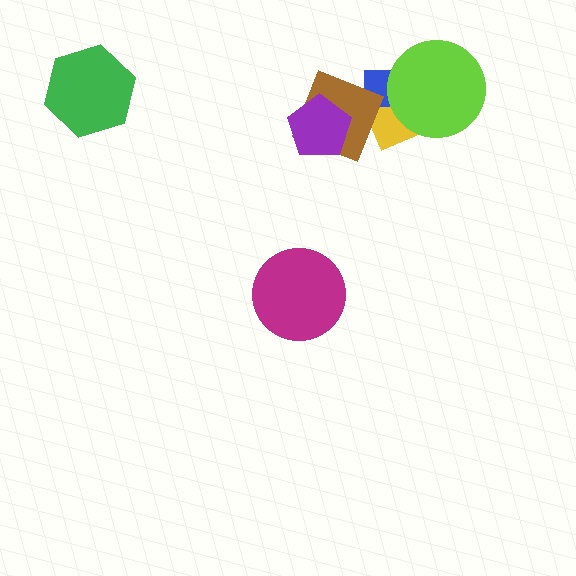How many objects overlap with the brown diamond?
3 objects overlap with the brown diamond.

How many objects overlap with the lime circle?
2 objects overlap with the lime circle.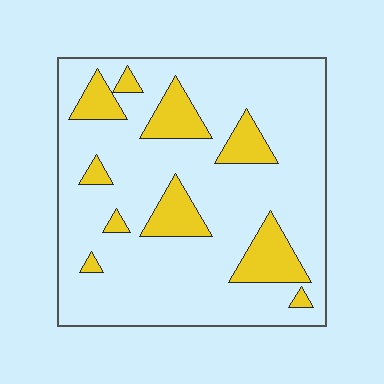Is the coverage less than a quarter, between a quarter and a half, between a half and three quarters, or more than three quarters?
Less than a quarter.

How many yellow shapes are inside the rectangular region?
10.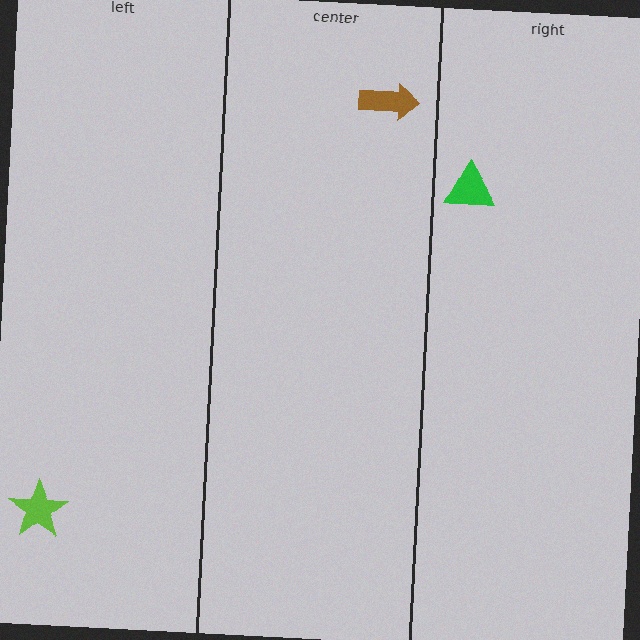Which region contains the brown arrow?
The center region.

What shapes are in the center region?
The brown arrow.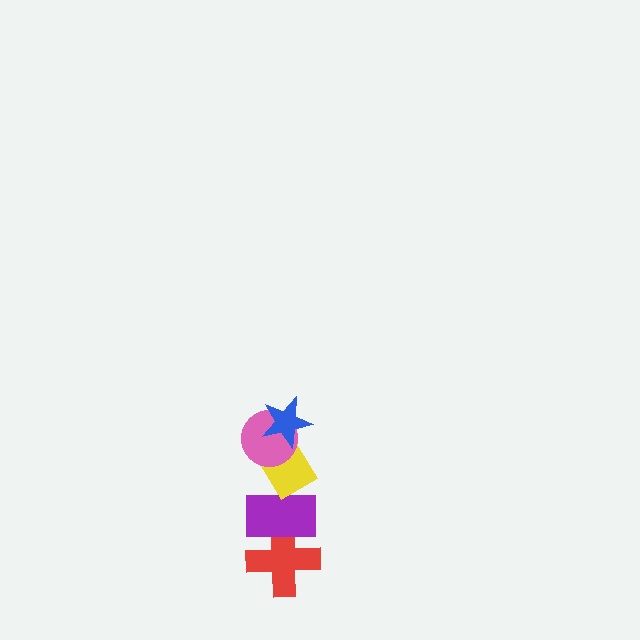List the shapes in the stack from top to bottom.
From top to bottom: the blue star, the pink circle, the yellow diamond, the purple rectangle, the red cross.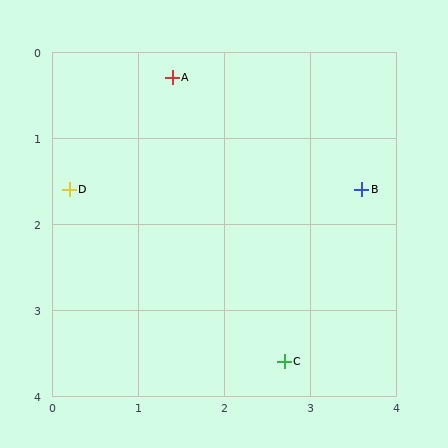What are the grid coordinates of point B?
Point B is at approximately (3.6, 1.6).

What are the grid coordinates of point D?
Point D is at approximately (0.2, 1.6).